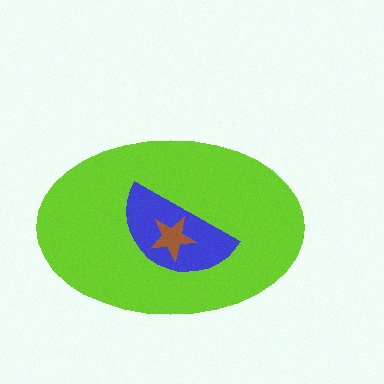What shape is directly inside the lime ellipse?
The blue semicircle.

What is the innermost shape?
The brown star.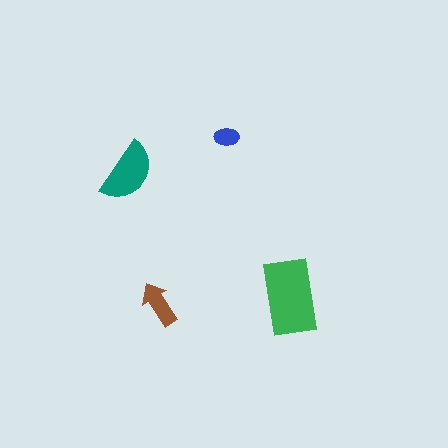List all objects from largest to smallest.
The green rectangle, the teal semicircle, the brown arrow, the blue ellipse.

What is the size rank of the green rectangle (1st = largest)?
1st.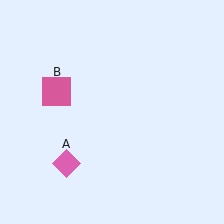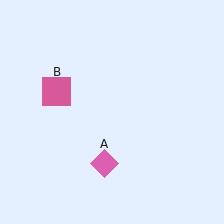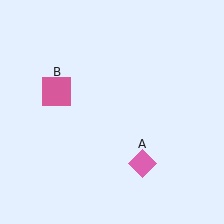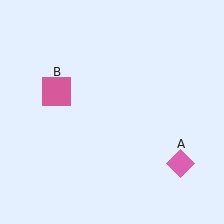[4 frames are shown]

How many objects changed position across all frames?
1 object changed position: pink diamond (object A).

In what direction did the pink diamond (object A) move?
The pink diamond (object A) moved right.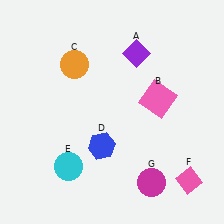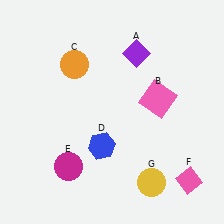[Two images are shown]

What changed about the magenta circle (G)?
In Image 1, G is magenta. In Image 2, it changed to yellow.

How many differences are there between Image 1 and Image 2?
There are 2 differences between the two images.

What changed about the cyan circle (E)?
In Image 1, E is cyan. In Image 2, it changed to magenta.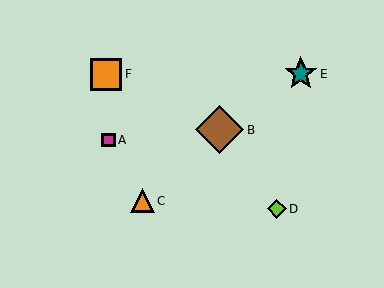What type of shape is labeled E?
Shape E is a teal star.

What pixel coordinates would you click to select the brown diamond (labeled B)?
Click at (220, 130) to select the brown diamond B.